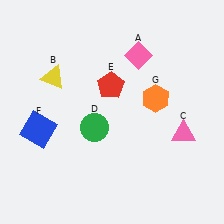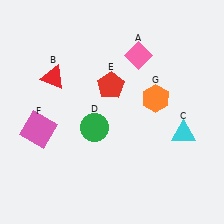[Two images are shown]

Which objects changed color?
B changed from yellow to red. C changed from pink to cyan. F changed from blue to pink.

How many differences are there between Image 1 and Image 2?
There are 3 differences between the two images.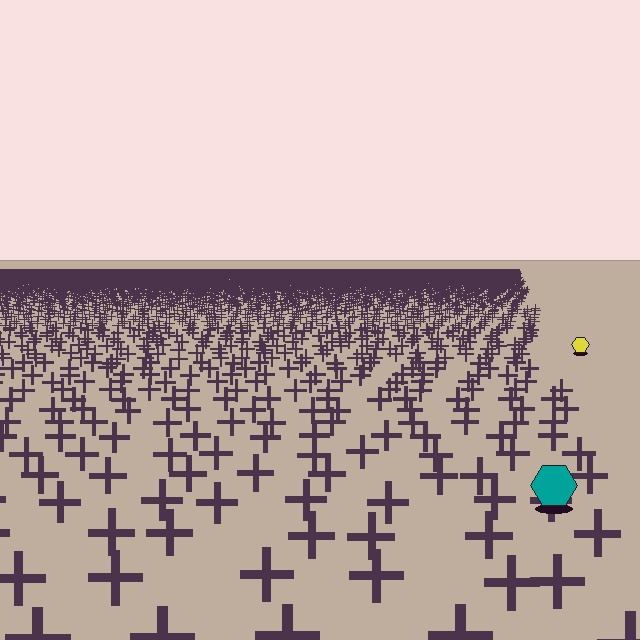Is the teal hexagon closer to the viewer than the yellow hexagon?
Yes. The teal hexagon is closer — you can tell from the texture gradient: the ground texture is coarser near it.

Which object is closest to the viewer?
The teal hexagon is closest. The texture marks near it are larger and more spread out.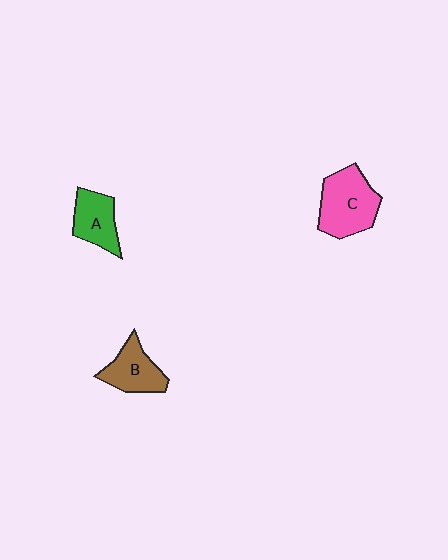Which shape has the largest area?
Shape C (pink).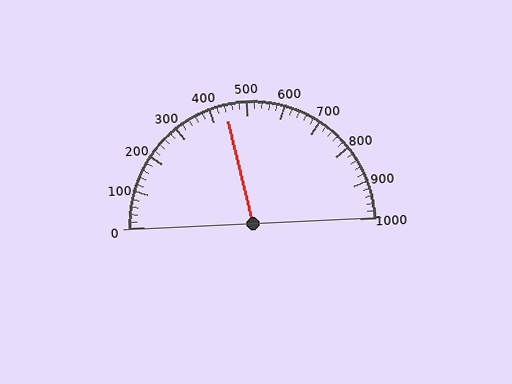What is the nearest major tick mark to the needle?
The nearest major tick mark is 400.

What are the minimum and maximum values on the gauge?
The gauge ranges from 0 to 1000.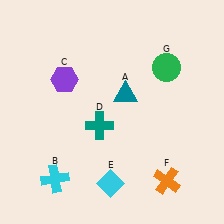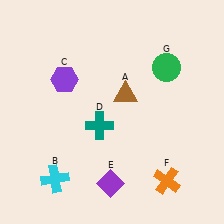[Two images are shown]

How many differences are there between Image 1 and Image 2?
There are 2 differences between the two images.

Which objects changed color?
A changed from teal to brown. E changed from cyan to purple.